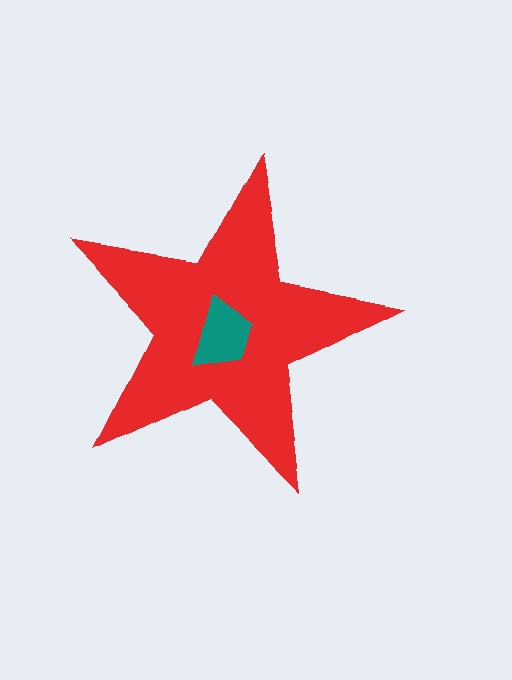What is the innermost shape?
The teal trapezoid.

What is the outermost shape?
The red star.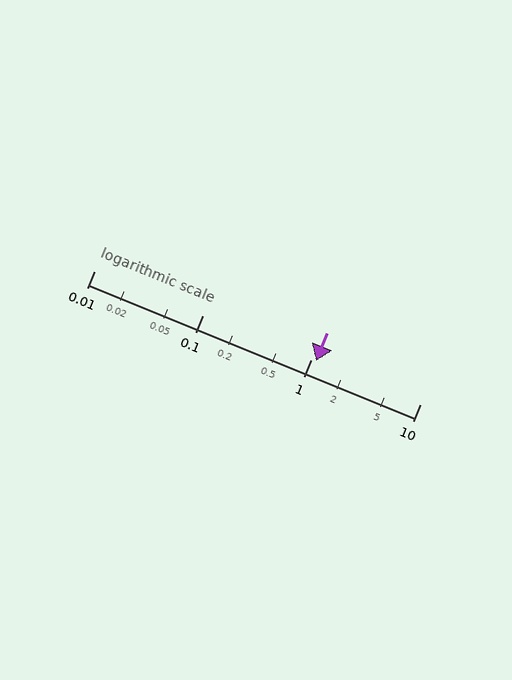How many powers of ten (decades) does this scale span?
The scale spans 3 decades, from 0.01 to 10.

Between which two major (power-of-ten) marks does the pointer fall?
The pointer is between 1 and 10.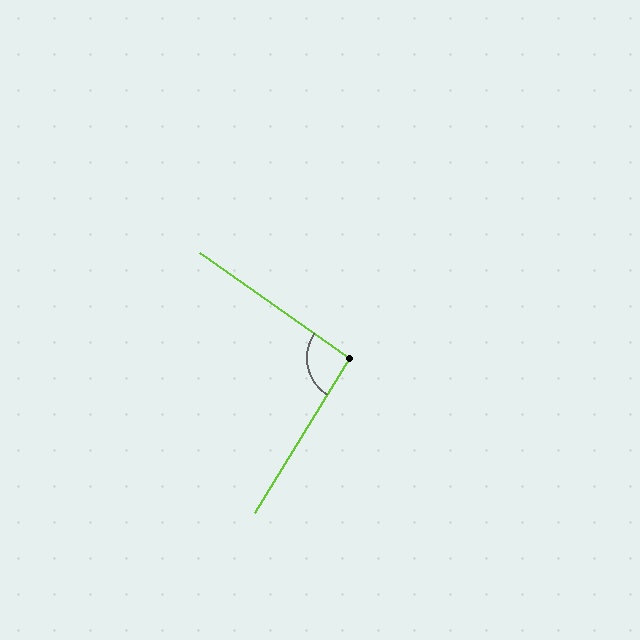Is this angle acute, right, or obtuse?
It is approximately a right angle.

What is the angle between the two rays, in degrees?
Approximately 93 degrees.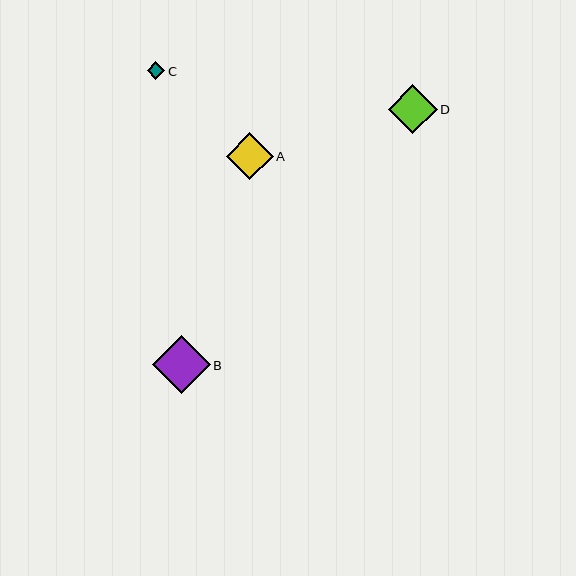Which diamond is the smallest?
Diamond C is the smallest with a size of approximately 17 pixels.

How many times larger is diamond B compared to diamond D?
Diamond B is approximately 1.2 times the size of diamond D.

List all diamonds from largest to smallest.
From largest to smallest: B, D, A, C.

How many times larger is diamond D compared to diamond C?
Diamond D is approximately 2.8 times the size of diamond C.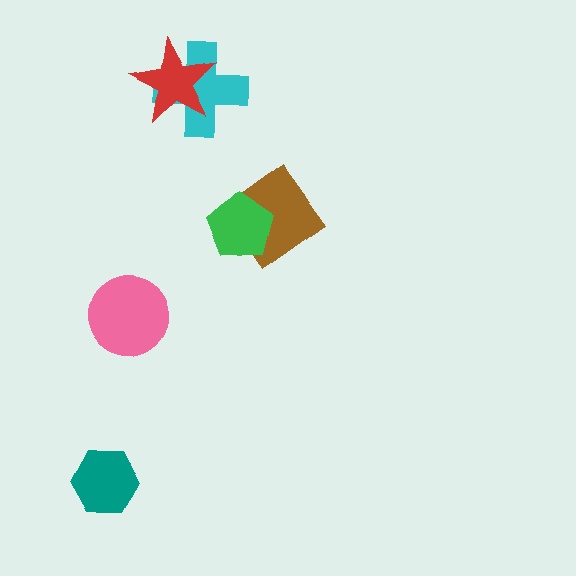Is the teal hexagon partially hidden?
No, no other shape covers it.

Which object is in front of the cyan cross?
The red star is in front of the cyan cross.